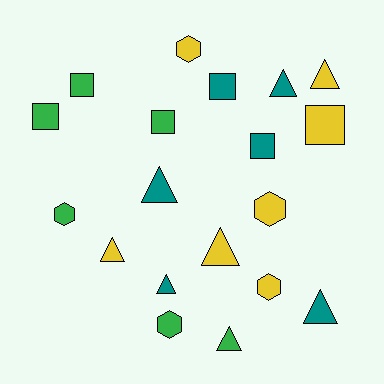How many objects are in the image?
There are 19 objects.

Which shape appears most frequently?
Triangle, with 8 objects.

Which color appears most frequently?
Yellow, with 7 objects.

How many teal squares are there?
There are 2 teal squares.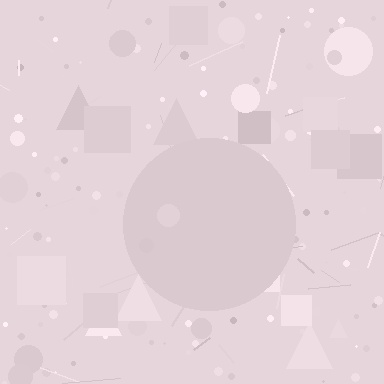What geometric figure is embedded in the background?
A circle is embedded in the background.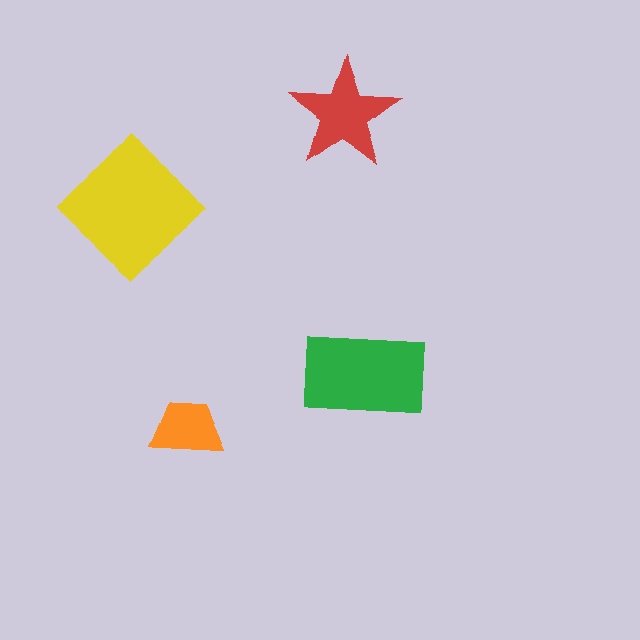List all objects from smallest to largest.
The orange trapezoid, the red star, the green rectangle, the yellow diamond.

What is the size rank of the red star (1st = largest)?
3rd.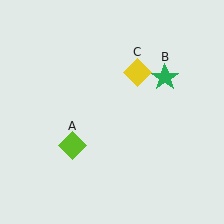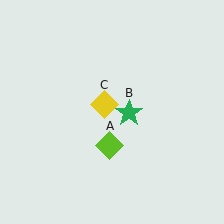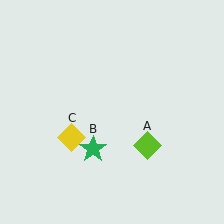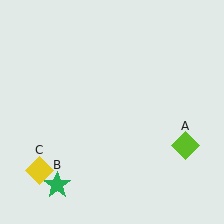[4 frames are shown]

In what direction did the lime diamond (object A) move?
The lime diamond (object A) moved right.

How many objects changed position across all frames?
3 objects changed position: lime diamond (object A), green star (object B), yellow diamond (object C).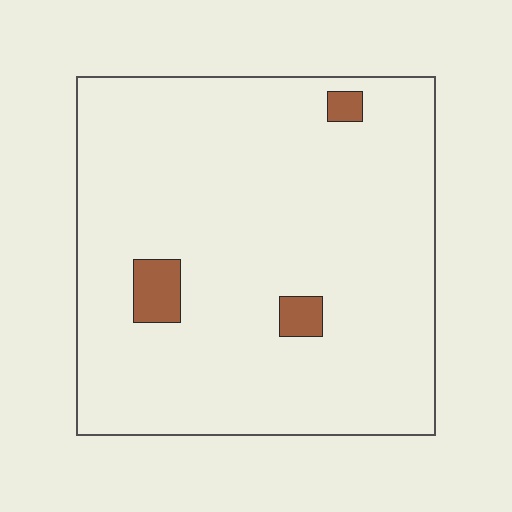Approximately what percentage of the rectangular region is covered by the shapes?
Approximately 5%.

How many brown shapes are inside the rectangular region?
3.